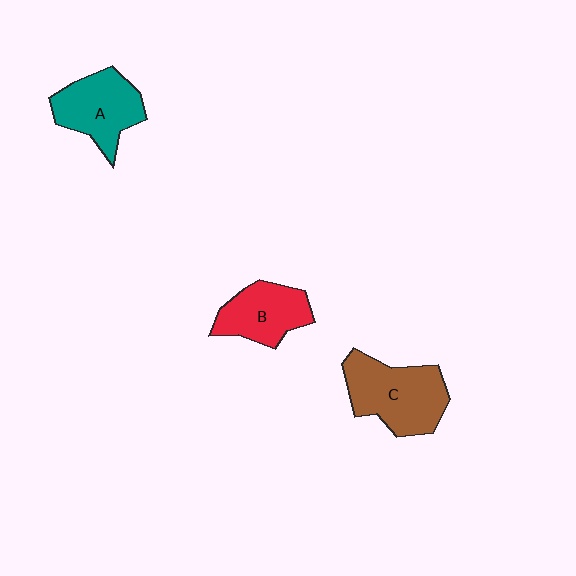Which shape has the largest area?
Shape C (brown).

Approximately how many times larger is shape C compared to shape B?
Approximately 1.4 times.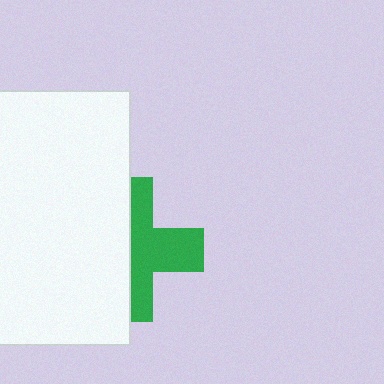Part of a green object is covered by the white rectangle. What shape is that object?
It is a cross.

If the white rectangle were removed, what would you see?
You would see the complete green cross.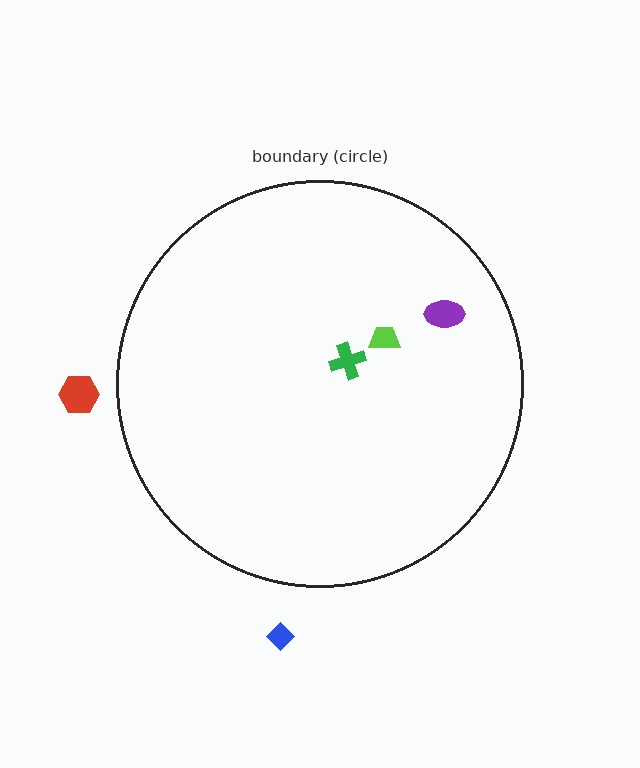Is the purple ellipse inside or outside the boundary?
Inside.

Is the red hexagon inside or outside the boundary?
Outside.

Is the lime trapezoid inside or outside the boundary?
Inside.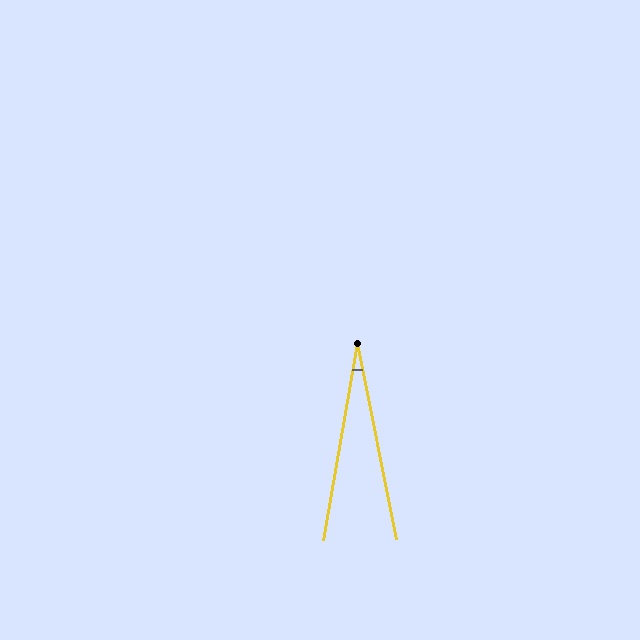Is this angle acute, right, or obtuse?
It is acute.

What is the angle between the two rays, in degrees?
Approximately 21 degrees.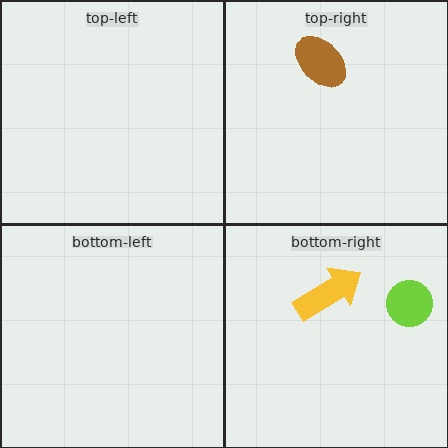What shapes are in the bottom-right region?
The lime circle, the yellow arrow.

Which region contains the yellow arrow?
The bottom-right region.